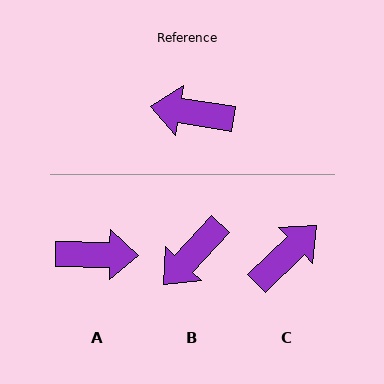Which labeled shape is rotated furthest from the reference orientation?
A, about 172 degrees away.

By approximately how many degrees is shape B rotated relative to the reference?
Approximately 56 degrees counter-clockwise.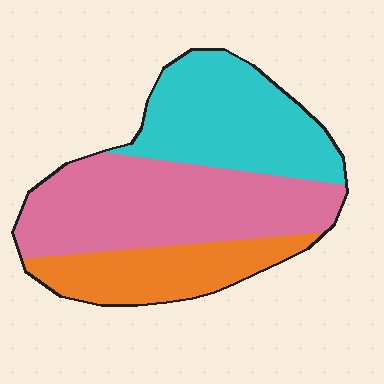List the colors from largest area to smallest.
From largest to smallest: pink, cyan, orange.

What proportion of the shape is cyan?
Cyan covers 33% of the shape.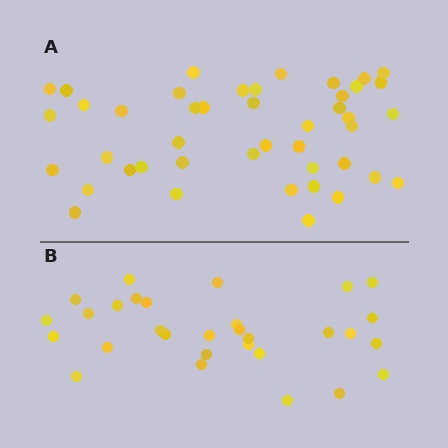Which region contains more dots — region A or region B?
Region A (the top region) has more dots.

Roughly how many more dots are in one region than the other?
Region A has approximately 15 more dots than region B.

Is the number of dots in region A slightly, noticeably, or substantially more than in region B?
Region A has substantially more. The ratio is roughly 1.5 to 1.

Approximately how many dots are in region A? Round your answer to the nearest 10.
About 40 dots. (The exact count is 44, which rounds to 40.)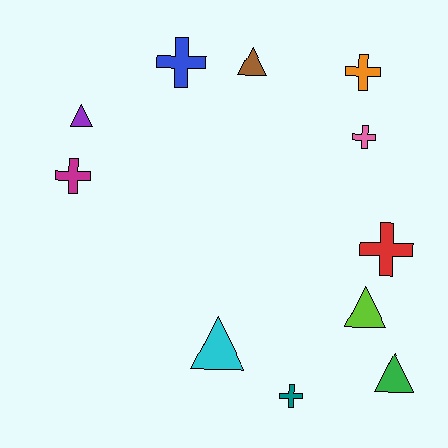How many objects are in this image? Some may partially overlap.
There are 11 objects.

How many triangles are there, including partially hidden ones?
There are 5 triangles.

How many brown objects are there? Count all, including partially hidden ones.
There is 1 brown object.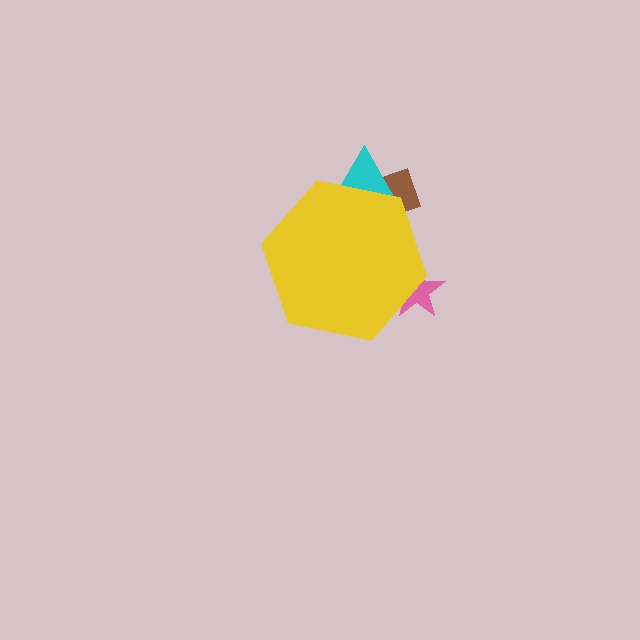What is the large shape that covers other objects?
A yellow hexagon.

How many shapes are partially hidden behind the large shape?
3 shapes are partially hidden.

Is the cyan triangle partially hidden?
Yes, the cyan triangle is partially hidden behind the yellow hexagon.